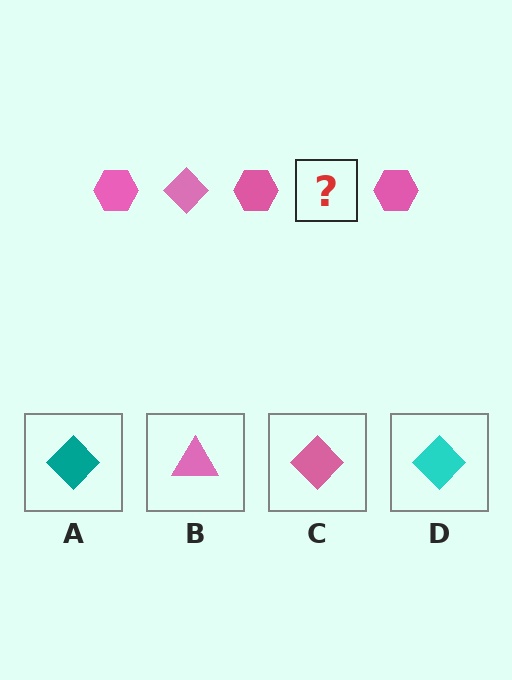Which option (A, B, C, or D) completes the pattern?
C.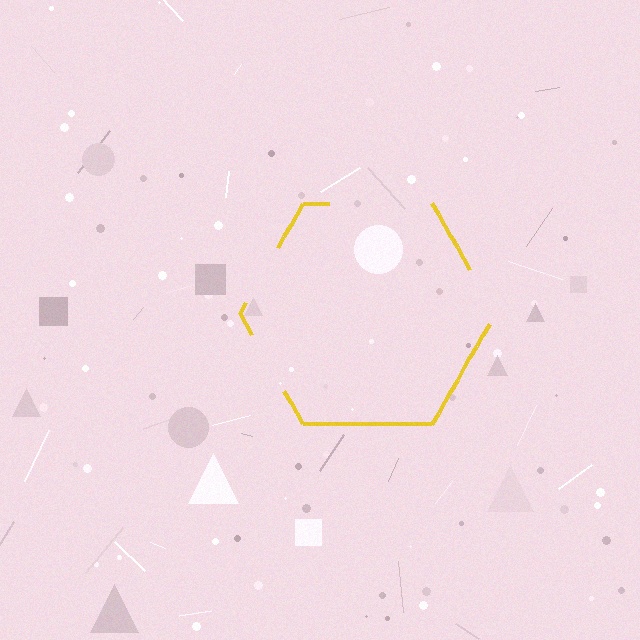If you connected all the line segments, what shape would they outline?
They would outline a hexagon.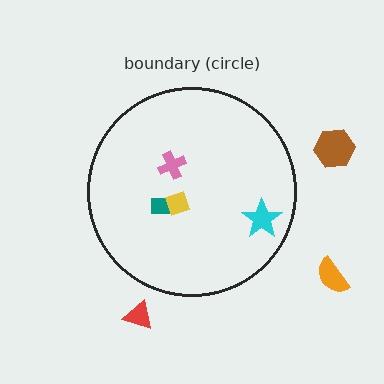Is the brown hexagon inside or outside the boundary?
Outside.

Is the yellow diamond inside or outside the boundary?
Inside.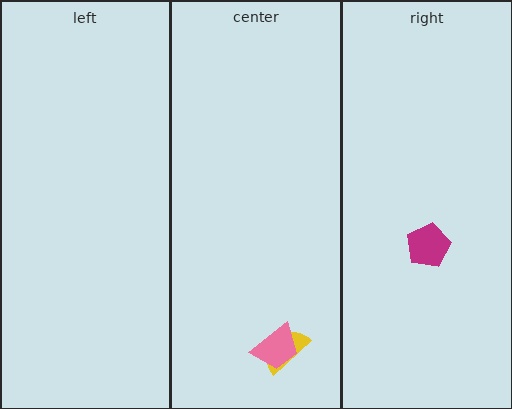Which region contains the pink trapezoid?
The center region.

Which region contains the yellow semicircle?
The center region.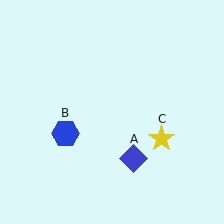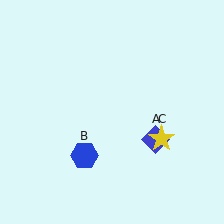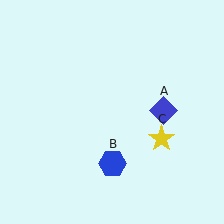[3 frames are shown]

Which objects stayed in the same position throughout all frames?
Yellow star (object C) remained stationary.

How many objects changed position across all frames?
2 objects changed position: blue diamond (object A), blue hexagon (object B).